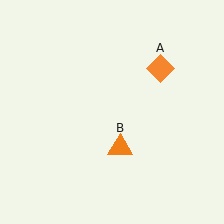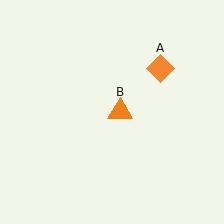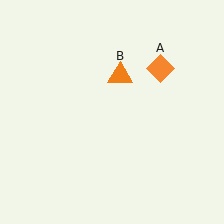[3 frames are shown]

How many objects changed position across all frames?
1 object changed position: orange triangle (object B).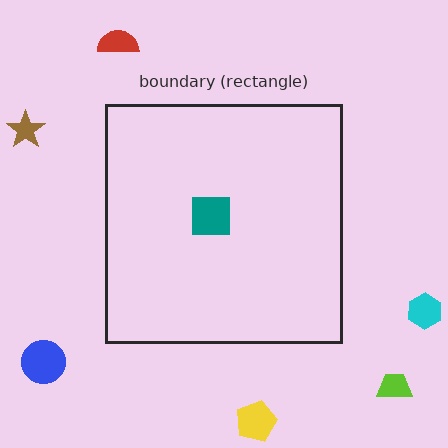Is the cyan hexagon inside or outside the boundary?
Outside.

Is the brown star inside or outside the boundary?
Outside.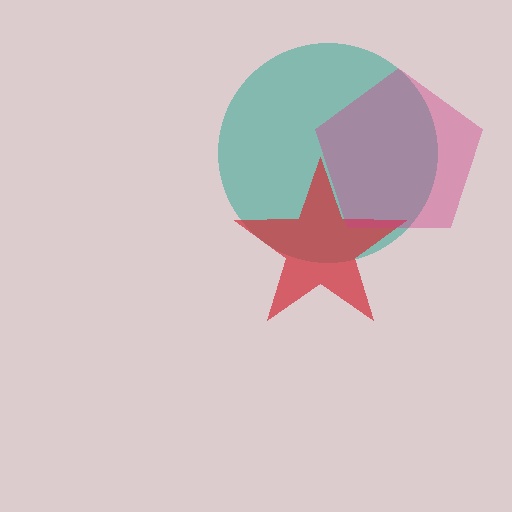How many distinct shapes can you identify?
There are 3 distinct shapes: a teal circle, a red star, a magenta pentagon.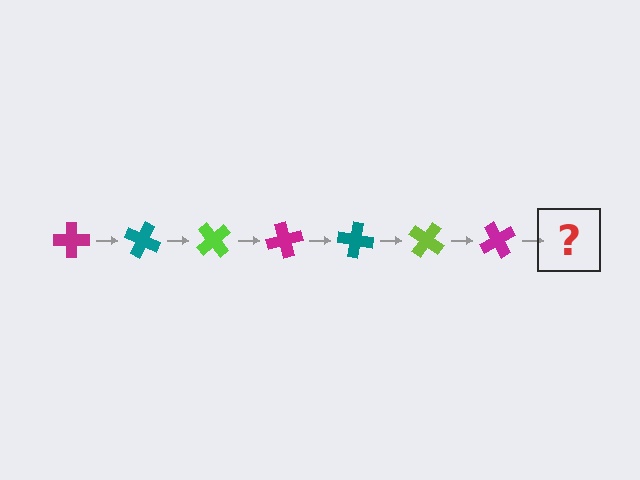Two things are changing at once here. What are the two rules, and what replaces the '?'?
The two rules are that it rotates 25 degrees each step and the color cycles through magenta, teal, and lime. The '?' should be a teal cross, rotated 175 degrees from the start.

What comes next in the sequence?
The next element should be a teal cross, rotated 175 degrees from the start.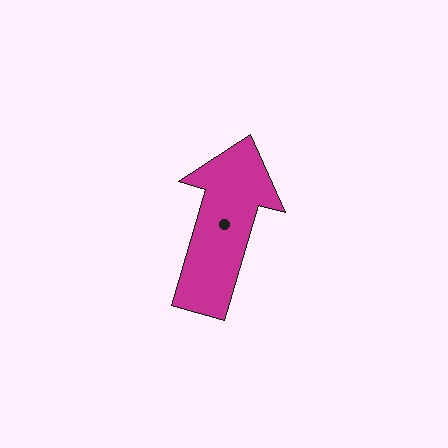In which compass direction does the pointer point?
North.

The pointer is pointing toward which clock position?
Roughly 1 o'clock.